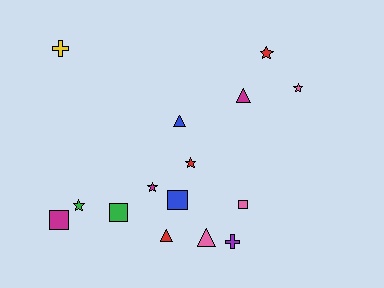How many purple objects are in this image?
There is 1 purple object.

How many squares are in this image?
There are 4 squares.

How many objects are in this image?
There are 15 objects.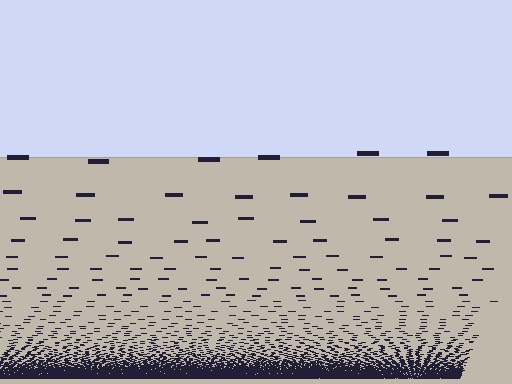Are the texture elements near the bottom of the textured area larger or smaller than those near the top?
Smaller. The gradient is inverted — elements near the bottom are smaller and denser.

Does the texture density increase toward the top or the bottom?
Density increases toward the bottom.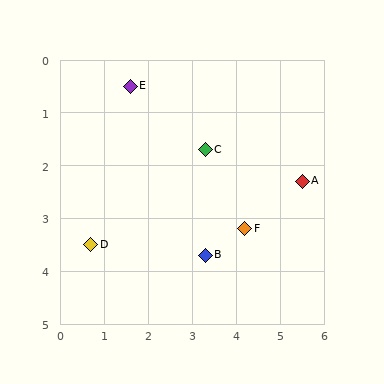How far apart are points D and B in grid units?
Points D and B are about 2.6 grid units apart.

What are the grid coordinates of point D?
Point D is at approximately (0.7, 3.5).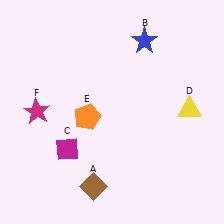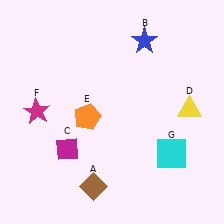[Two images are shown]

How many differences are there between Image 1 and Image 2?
There is 1 difference between the two images.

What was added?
A cyan square (G) was added in Image 2.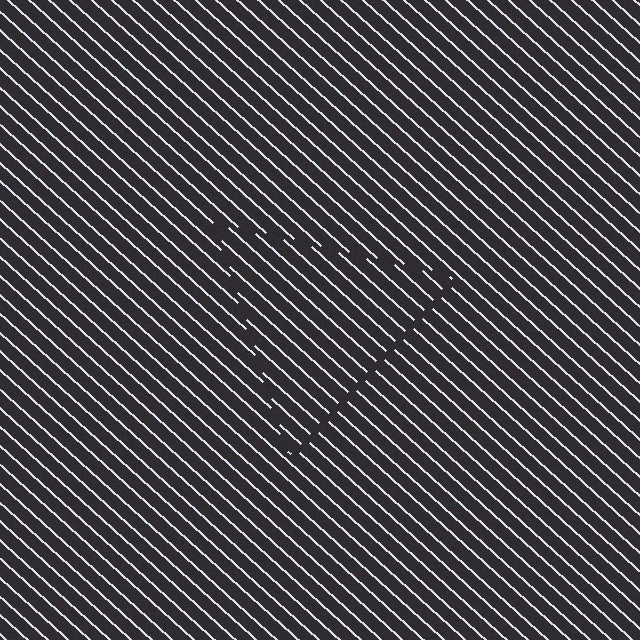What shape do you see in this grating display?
An illusory triangle. The interior of the shape contains the same grating, shifted by half a period — the contour is defined by the phase discontinuity where line-ends from the inner and outer gratings abut.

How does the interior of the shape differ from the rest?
The interior of the shape contains the same grating, shifted by half a period — the contour is defined by the phase discontinuity where line-ends from the inner and outer gratings abut.